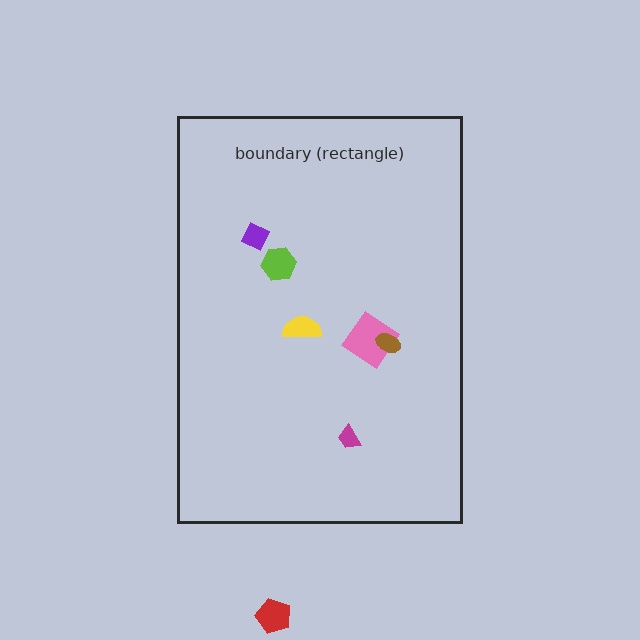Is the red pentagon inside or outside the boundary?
Outside.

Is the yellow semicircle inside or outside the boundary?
Inside.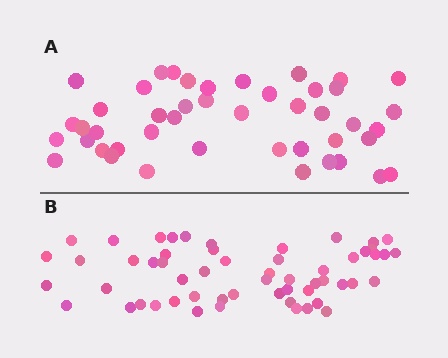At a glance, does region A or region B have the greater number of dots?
Region B (the bottom region) has more dots.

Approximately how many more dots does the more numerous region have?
Region B has roughly 12 or so more dots than region A.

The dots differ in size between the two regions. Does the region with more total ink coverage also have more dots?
No. Region A has more total ink coverage because its dots are larger, but region B actually contains more individual dots. Total area can be misleading — the number of items is what matters here.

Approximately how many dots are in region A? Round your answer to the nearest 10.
About 40 dots. (The exact count is 45, which rounds to 40.)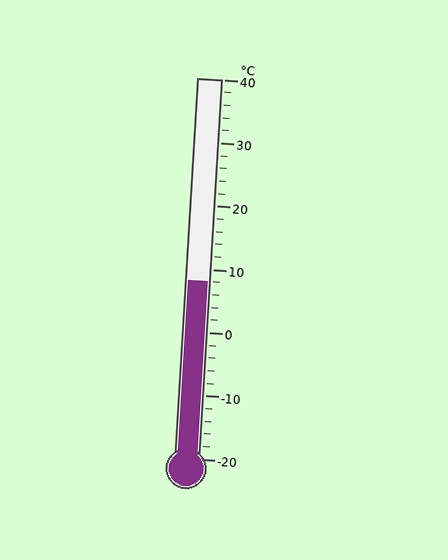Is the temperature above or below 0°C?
The temperature is above 0°C.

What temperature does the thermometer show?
The thermometer shows approximately 8°C.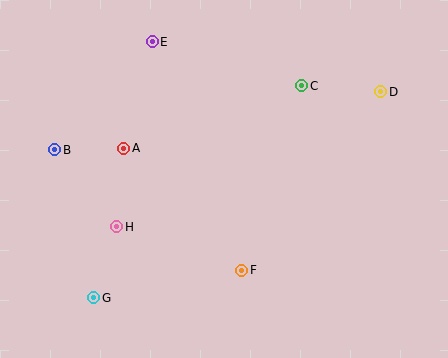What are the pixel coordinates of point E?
Point E is at (152, 42).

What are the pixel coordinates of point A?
Point A is at (124, 148).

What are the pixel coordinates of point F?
Point F is at (242, 270).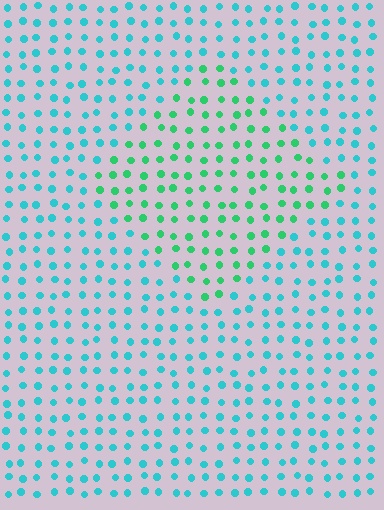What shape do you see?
I see a diamond.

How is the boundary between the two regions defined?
The boundary is defined purely by a slight shift in hue (about 38 degrees). Spacing, size, and orientation are identical on both sides.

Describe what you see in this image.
The image is filled with small cyan elements in a uniform arrangement. A diamond-shaped region is visible where the elements are tinted to a slightly different hue, forming a subtle color boundary.